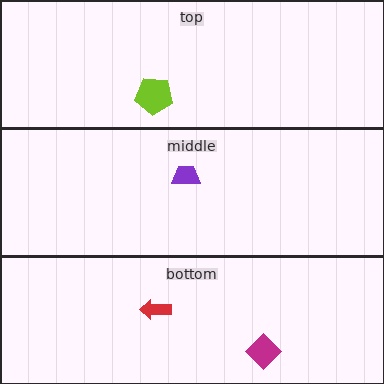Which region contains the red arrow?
The bottom region.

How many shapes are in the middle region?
1.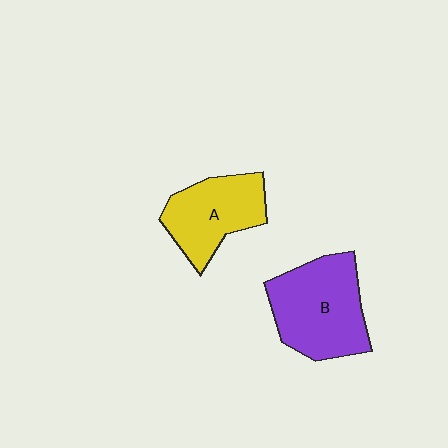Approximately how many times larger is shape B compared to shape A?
Approximately 1.3 times.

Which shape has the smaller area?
Shape A (yellow).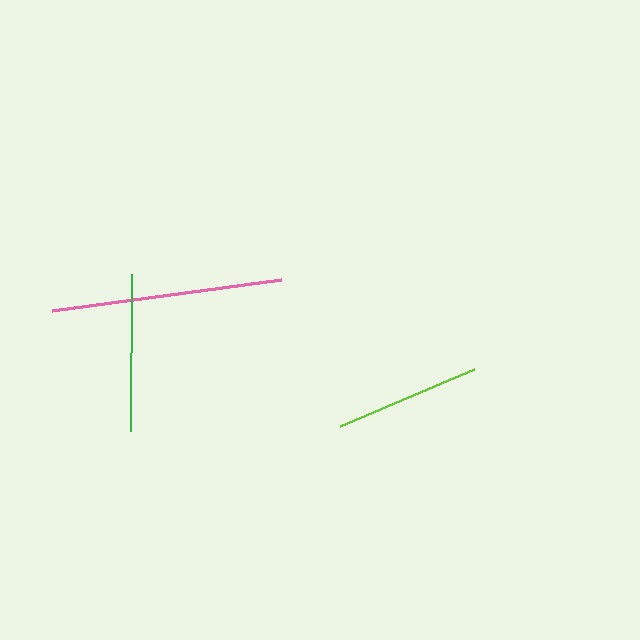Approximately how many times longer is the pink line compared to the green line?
The pink line is approximately 1.5 times the length of the green line.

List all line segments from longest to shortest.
From longest to shortest: pink, green, lime.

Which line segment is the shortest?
The lime line is the shortest at approximately 146 pixels.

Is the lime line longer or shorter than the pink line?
The pink line is longer than the lime line.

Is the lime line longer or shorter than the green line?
The green line is longer than the lime line.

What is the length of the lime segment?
The lime segment is approximately 146 pixels long.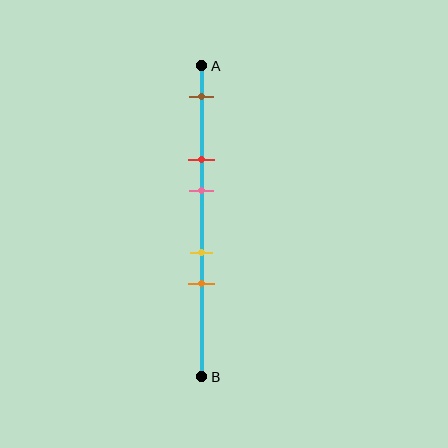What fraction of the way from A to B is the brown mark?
The brown mark is approximately 10% (0.1) of the way from A to B.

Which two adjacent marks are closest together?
The yellow and orange marks are the closest adjacent pair.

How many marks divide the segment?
There are 5 marks dividing the segment.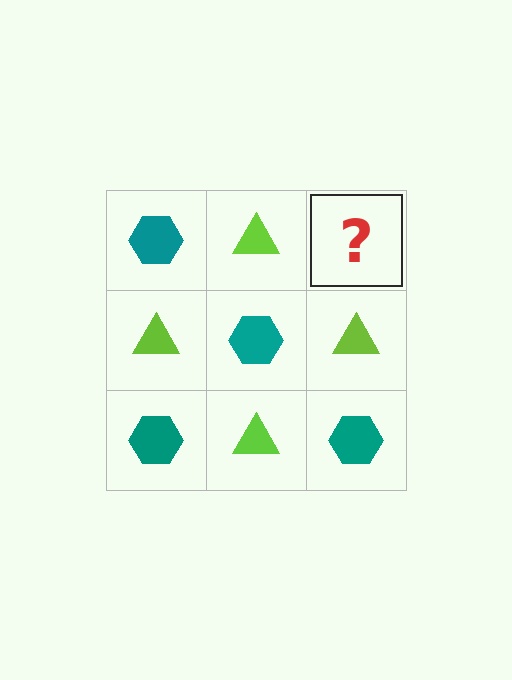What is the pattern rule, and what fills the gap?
The rule is that it alternates teal hexagon and lime triangle in a checkerboard pattern. The gap should be filled with a teal hexagon.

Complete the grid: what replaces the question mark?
The question mark should be replaced with a teal hexagon.